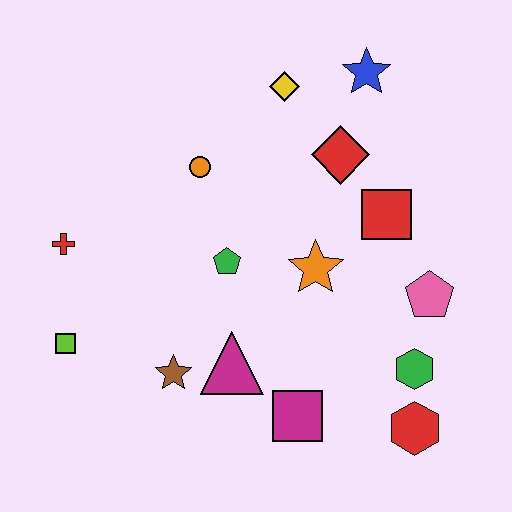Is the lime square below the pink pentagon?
Yes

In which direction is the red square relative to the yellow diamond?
The red square is below the yellow diamond.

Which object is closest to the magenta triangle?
The brown star is closest to the magenta triangle.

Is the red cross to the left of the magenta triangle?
Yes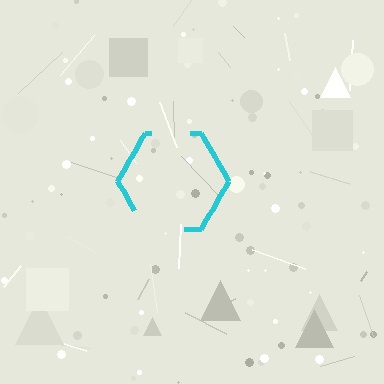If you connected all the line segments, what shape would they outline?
They would outline a hexagon.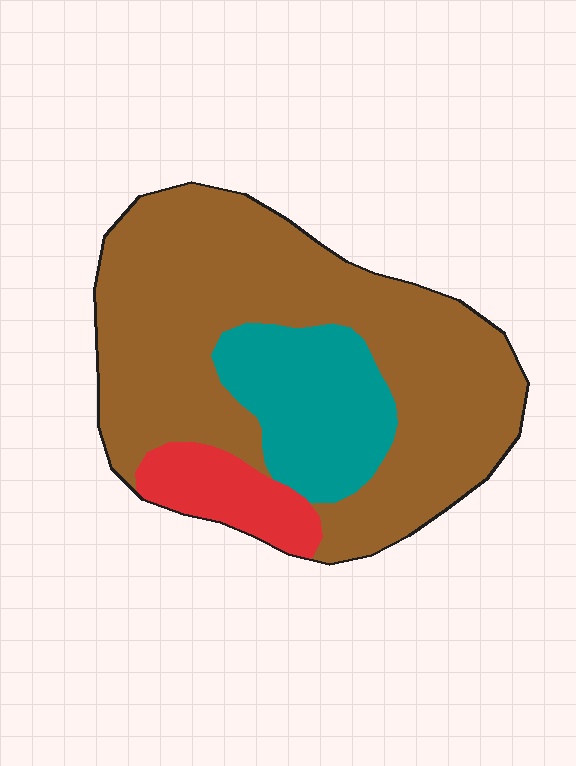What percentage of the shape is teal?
Teal takes up about one fifth (1/5) of the shape.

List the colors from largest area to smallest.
From largest to smallest: brown, teal, red.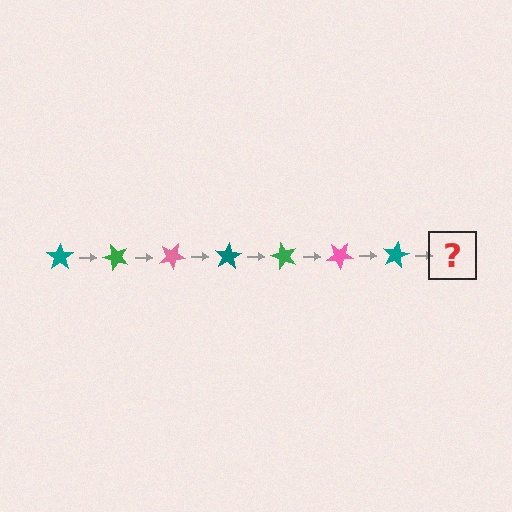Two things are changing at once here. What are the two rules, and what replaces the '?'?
The two rules are that it rotates 50 degrees each step and the color cycles through teal, green, and pink. The '?' should be a green star, rotated 350 degrees from the start.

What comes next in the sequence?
The next element should be a green star, rotated 350 degrees from the start.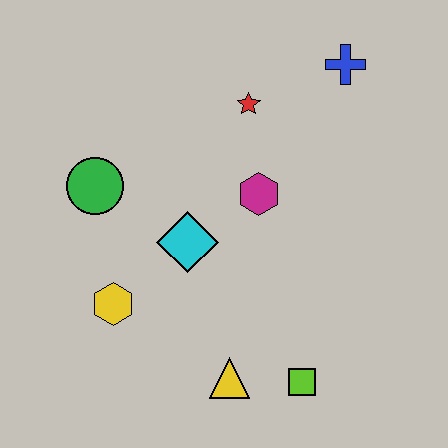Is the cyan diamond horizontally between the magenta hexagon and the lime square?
No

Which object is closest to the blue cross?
The red star is closest to the blue cross.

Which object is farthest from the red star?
The lime square is farthest from the red star.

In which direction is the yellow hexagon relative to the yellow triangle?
The yellow hexagon is to the left of the yellow triangle.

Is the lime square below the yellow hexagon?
Yes